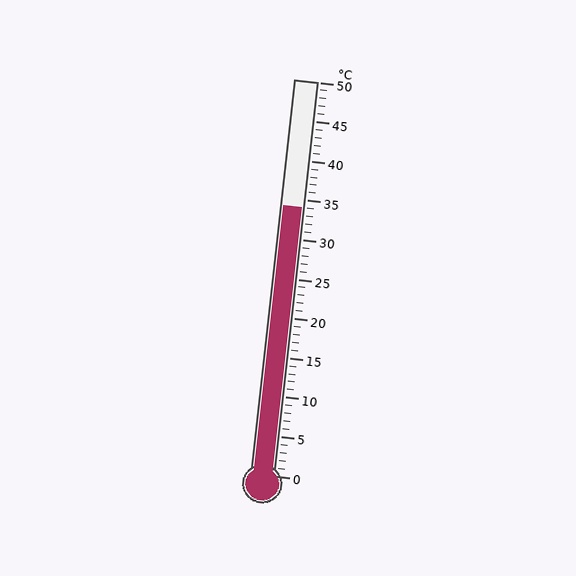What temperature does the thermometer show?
The thermometer shows approximately 34°C.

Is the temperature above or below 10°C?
The temperature is above 10°C.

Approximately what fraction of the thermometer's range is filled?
The thermometer is filled to approximately 70% of its range.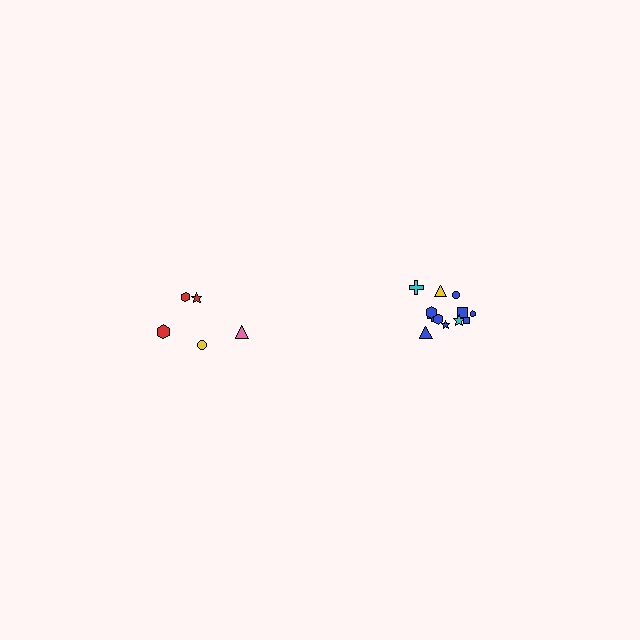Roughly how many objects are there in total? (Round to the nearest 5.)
Roughly 15 objects in total.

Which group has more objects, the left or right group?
The right group.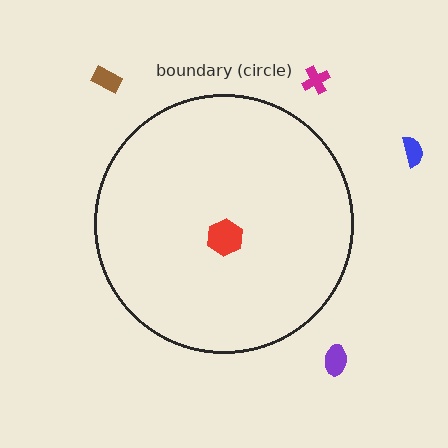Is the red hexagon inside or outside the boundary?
Inside.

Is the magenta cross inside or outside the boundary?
Outside.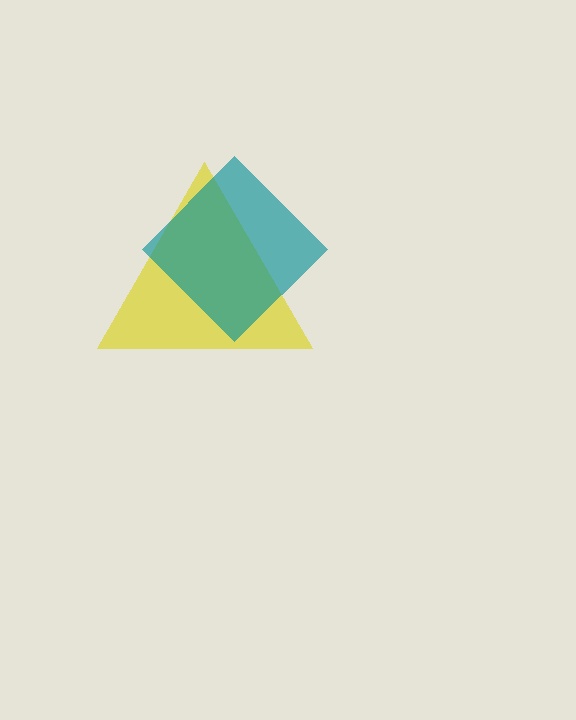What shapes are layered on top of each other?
The layered shapes are: a yellow triangle, a teal diamond.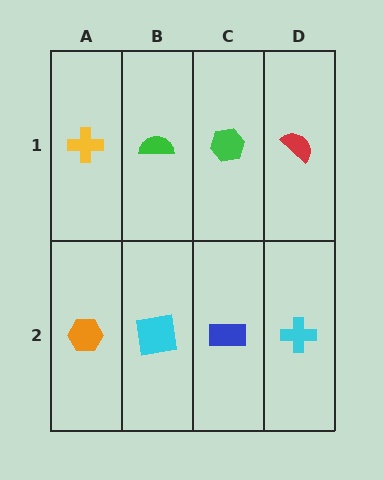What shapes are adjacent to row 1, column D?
A cyan cross (row 2, column D), a green hexagon (row 1, column C).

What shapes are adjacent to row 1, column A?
An orange hexagon (row 2, column A), a green semicircle (row 1, column B).